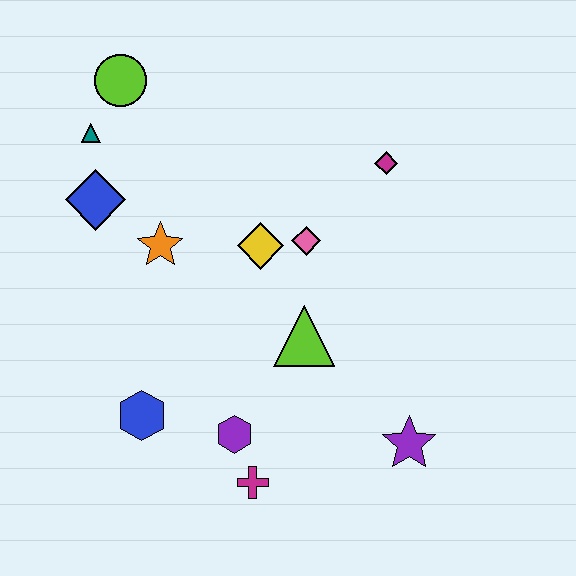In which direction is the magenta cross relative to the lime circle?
The magenta cross is below the lime circle.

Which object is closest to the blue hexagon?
The purple hexagon is closest to the blue hexagon.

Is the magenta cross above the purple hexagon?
No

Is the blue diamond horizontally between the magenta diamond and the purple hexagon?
No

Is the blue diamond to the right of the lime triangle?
No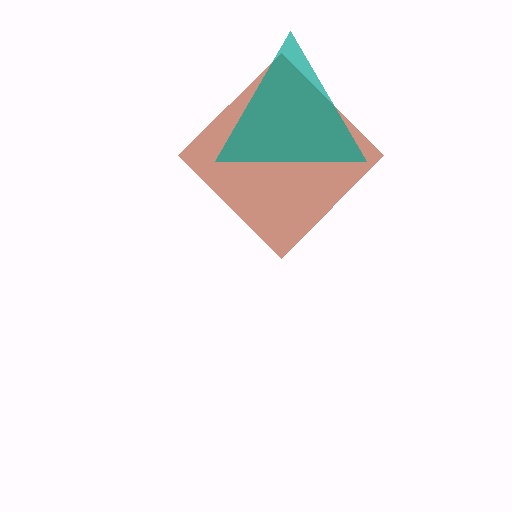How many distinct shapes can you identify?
There are 2 distinct shapes: a brown diamond, a teal triangle.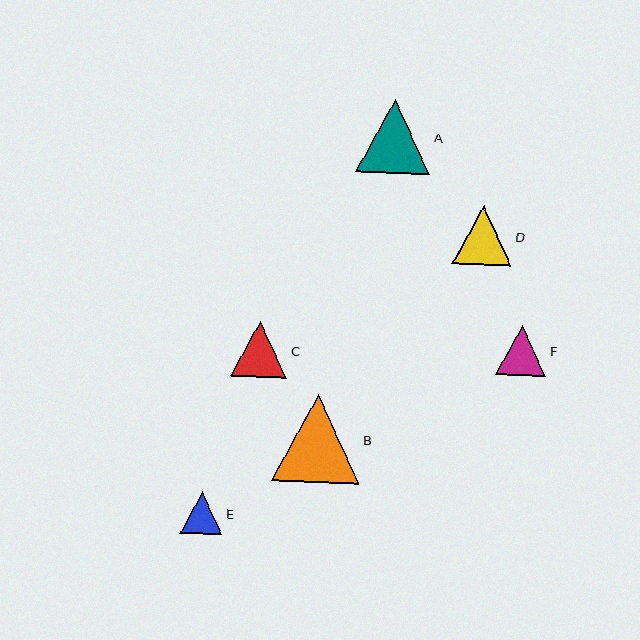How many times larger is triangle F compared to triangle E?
Triangle F is approximately 1.2 times the size of triangle E.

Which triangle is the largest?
Triangle B is the largest with a size of approximately 88 pixels.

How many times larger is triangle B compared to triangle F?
Triangle B is approximately 1.8 times the size of triangle F.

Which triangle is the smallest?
Triangle E is the smallest with a size of approximately 42 pixels.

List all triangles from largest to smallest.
From largest to smallest: B, A, D, C, F, E.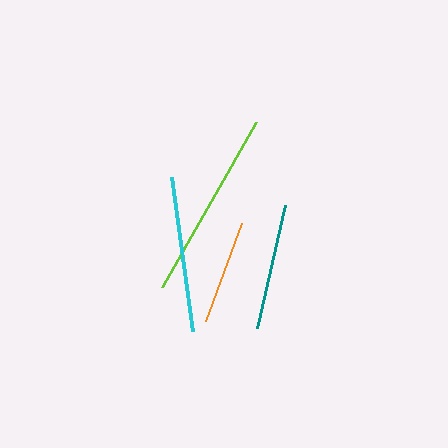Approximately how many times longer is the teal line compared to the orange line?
The teal line is approximately 1.2 times the length of the orange line.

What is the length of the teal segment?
The teal segment is approximately 126 pixels long.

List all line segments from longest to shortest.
From longest to shortest: lime, cyan, teal, orange.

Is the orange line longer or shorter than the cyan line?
The cyan line is longer than the orange line.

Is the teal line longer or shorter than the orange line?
The teal line is longer than the orange line.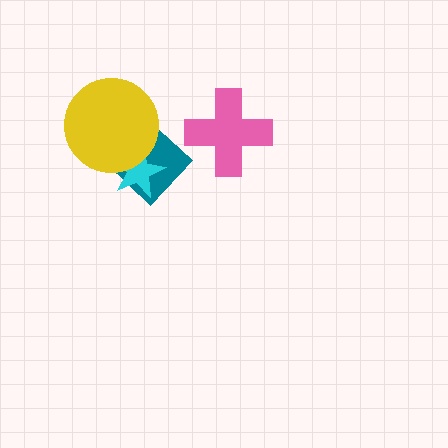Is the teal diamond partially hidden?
Yes, it is partially covered by another shape.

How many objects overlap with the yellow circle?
2 objects overlap with the yellow circle.